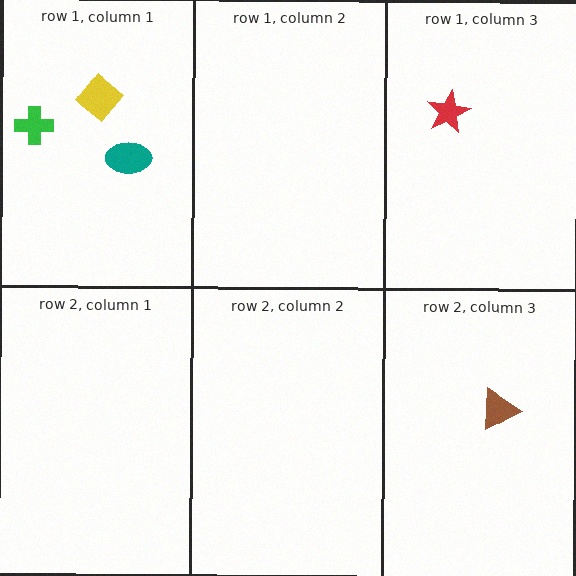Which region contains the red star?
The row 1, column 3 region.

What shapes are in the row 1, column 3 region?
The red star.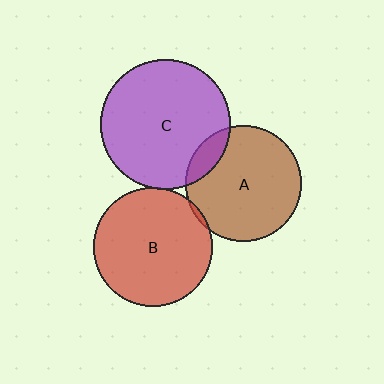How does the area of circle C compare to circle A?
Approximately 1.3 times.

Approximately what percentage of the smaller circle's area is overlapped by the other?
Approximately 5%.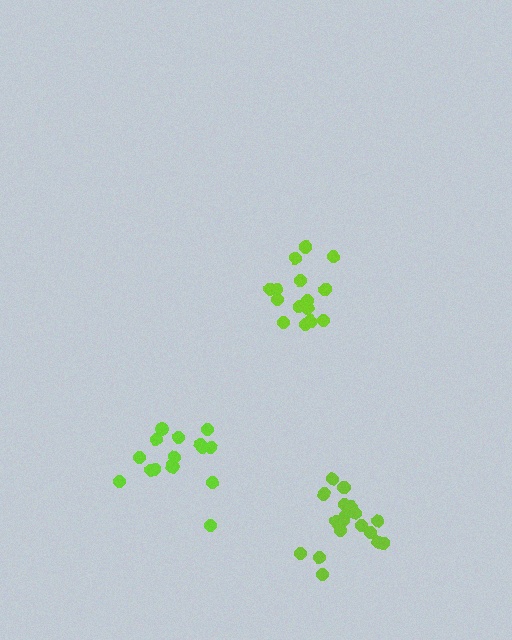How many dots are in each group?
Group 1: 16 dots, Group 2: 16 dots, Group 3: 18 dots (50 total).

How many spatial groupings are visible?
There are 3 spatial groupings.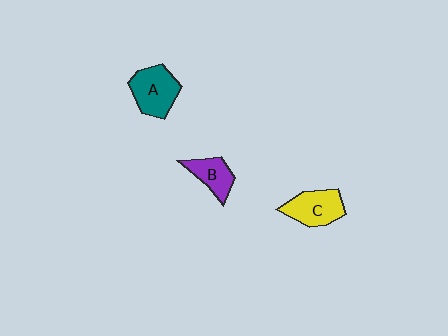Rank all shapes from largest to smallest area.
From largest to smallest: A (teal), C (yellow), B (purple).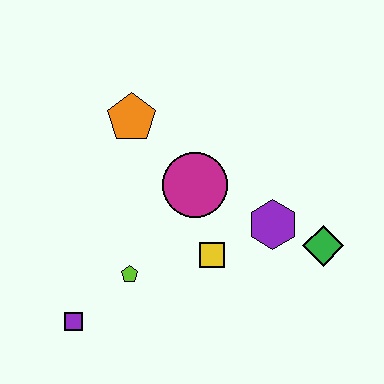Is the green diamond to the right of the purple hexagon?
Yes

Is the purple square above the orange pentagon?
No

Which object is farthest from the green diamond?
The purple square is farthest from the green diamond.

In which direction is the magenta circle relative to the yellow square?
The magenta circle is above the yellow square.